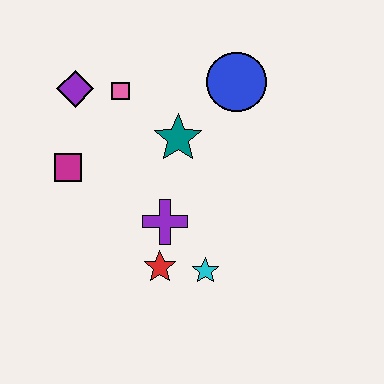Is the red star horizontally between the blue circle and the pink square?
Yes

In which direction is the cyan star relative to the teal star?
The cyan star is below the teal star.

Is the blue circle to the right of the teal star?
Yes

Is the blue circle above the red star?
Yes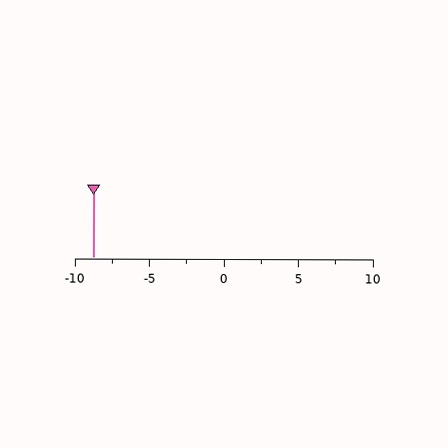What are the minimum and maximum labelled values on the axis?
The axis runs from -10 to 10.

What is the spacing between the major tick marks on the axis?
The major ticks are spaced 5 apart.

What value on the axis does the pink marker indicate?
The marker indicates approximately -8.8.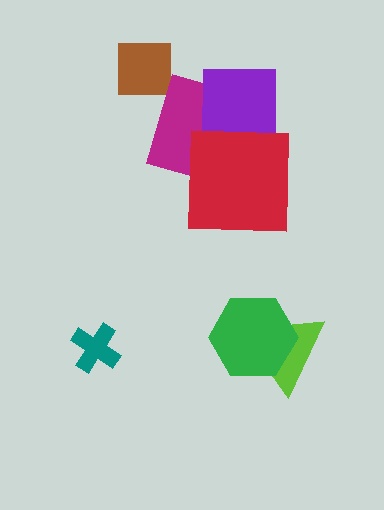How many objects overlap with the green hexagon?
1 object overlaps with the green hexagon.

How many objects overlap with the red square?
2 objects overlap with the red square.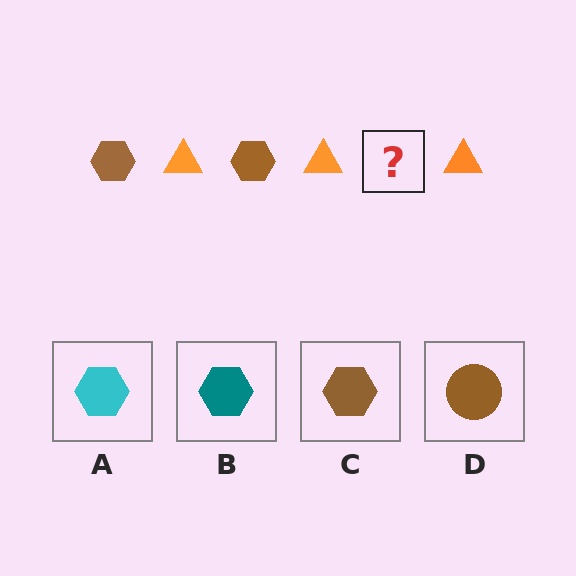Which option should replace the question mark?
Option C.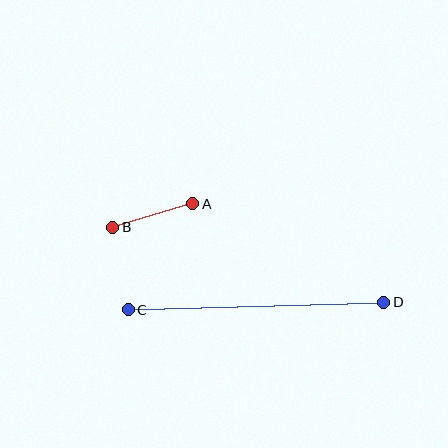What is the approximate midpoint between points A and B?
The midpoint is at approximately (153, 216) pixels.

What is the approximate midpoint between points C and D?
The midpoint is at approximately (256, 306) pixels.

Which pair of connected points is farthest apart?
Points C and D are farthest apart.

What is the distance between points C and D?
The distance is approximately 255 pixels.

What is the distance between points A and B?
The distance is approximately 84 pixels.